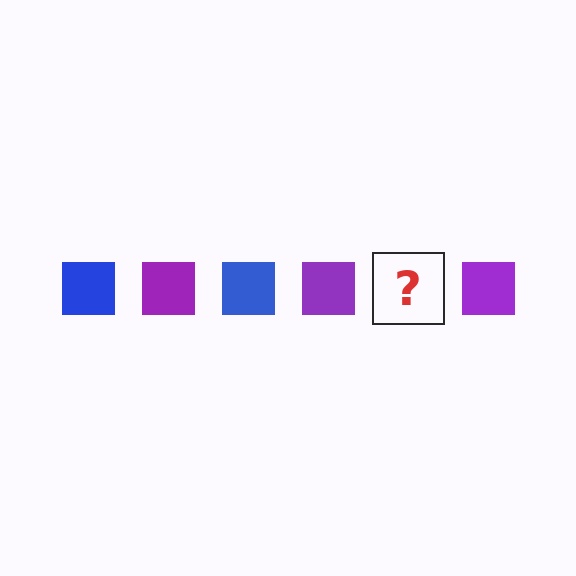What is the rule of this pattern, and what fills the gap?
The rule is that the pattern cycles through blue, purple squares. The gap should be filled with a blue square.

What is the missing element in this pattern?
The missing element is a blue square.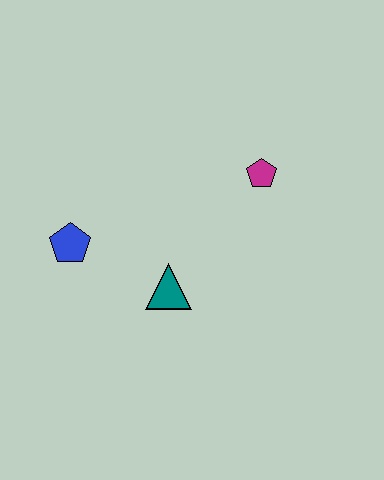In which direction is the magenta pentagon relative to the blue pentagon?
The magenta pentagon is to the right of the blue pentagon.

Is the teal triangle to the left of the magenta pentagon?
Yes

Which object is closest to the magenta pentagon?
The teal triangle is closest to the magenta pentagon.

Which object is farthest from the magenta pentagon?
The blue pentagon is farthest from the magenta pentagon.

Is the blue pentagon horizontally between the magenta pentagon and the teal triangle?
No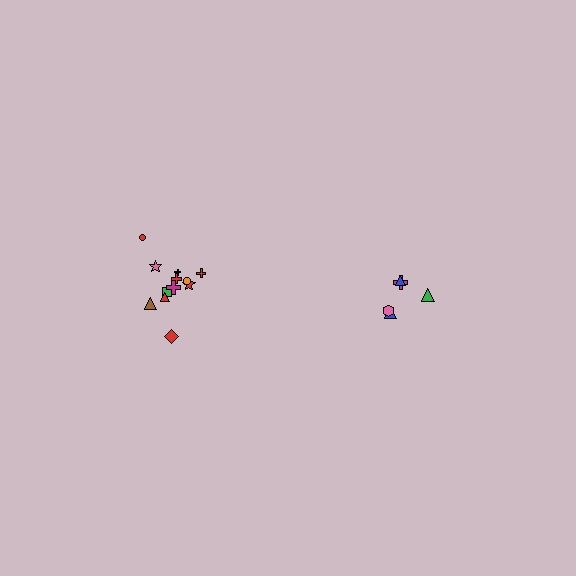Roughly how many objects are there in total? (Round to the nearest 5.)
Roughly 15 objects in total.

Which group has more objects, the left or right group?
The left group.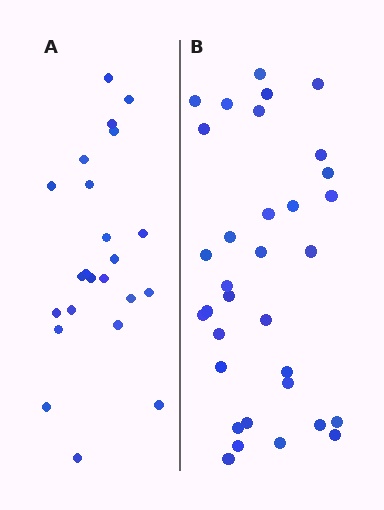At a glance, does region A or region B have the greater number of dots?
Region B (the right region) has more dots.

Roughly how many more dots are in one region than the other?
Region B has roughly 10 or so more dots than region A.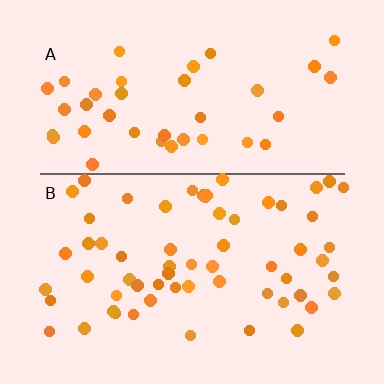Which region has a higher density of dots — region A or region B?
B (the bottom).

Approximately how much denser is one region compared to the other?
Approximately 1.5× — region B over region A.